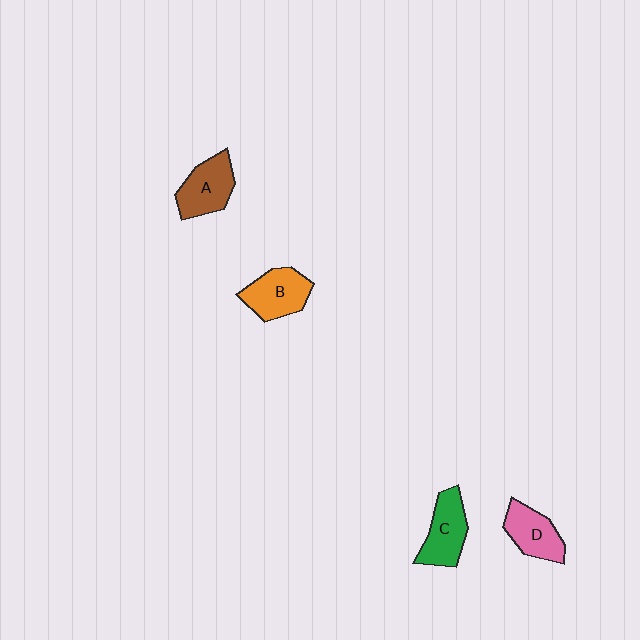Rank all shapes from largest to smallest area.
From largest to smallest: B (orange), C (green), A (brown), D (pink).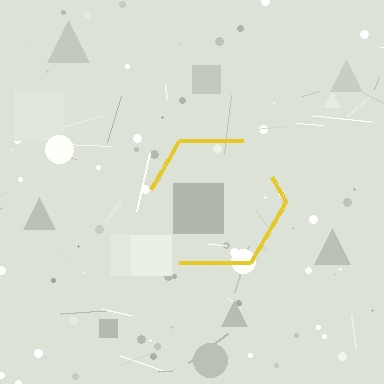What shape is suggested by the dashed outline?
The dashed outline suggests a hexagon.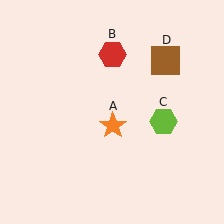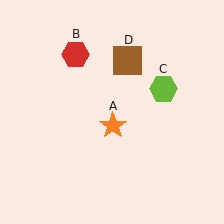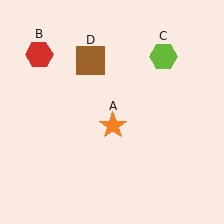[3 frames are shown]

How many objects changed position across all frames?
3 objects changed position: red hexagon (object B), lime hexagon (object C), brown square (object D).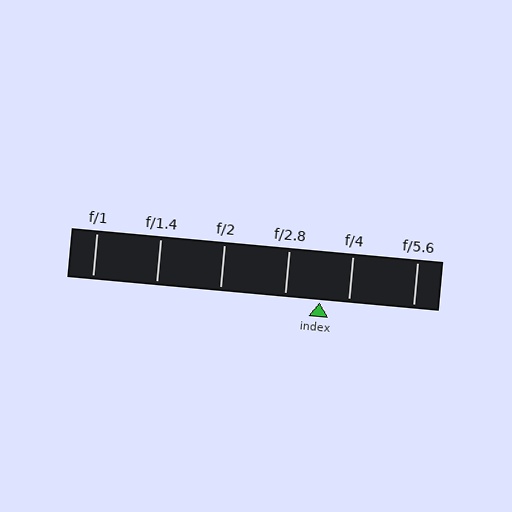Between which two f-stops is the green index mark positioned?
The index mark is between f/2.8 and f/4.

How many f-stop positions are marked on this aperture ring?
There are 6 f-stop positions marked.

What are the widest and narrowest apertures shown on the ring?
The widest aperture shown is f/1 and the narrowest is f/5.6.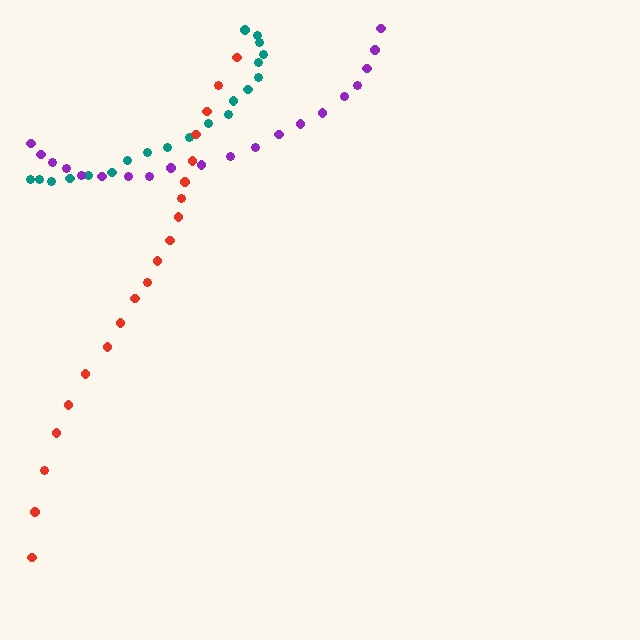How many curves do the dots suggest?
There are 3 distinct paths.